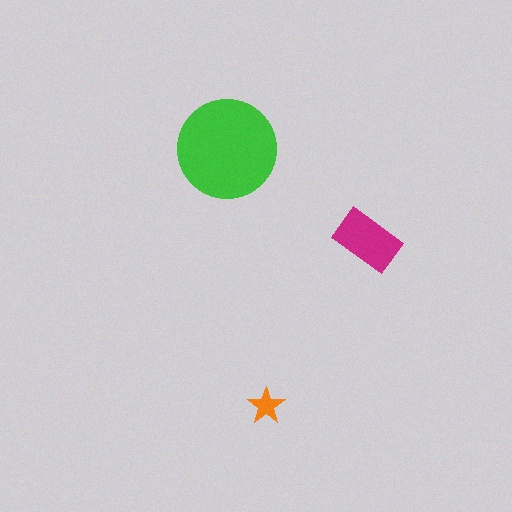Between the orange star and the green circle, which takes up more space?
The green circle.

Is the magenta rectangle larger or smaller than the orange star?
Larger.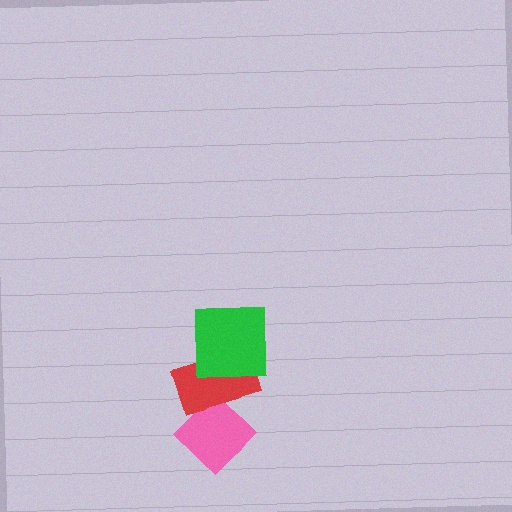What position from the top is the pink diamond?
The pink diamond is 3rd from the top.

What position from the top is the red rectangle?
The red rectangle is 2nd from the top.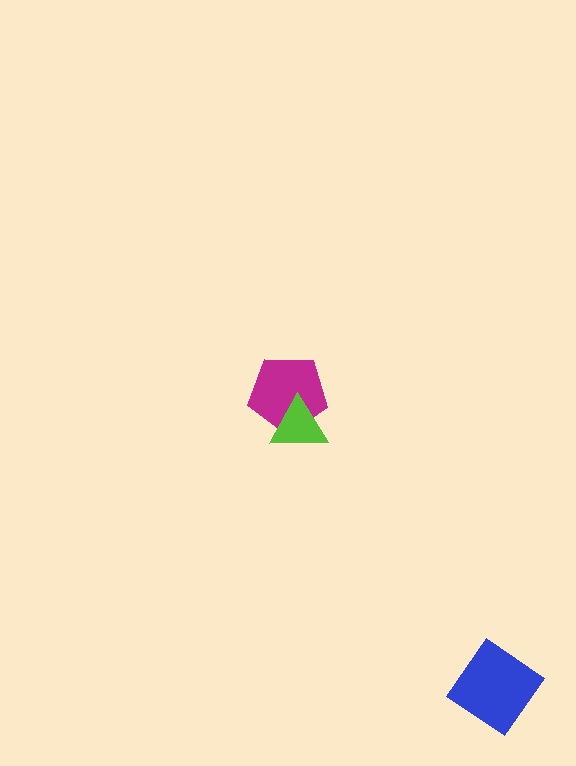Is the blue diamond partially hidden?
No, no other shape covers it.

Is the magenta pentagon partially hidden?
Yes, it is partially covered by another shape.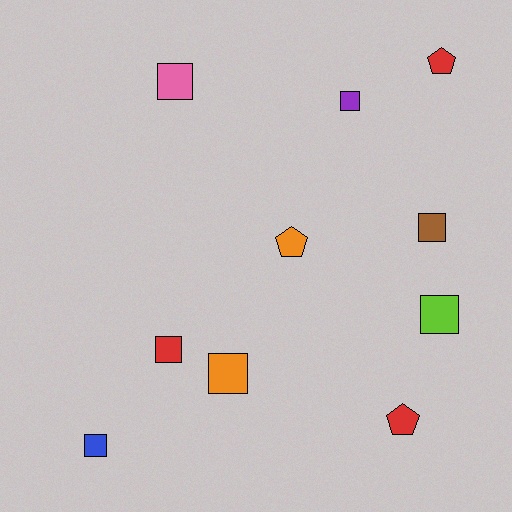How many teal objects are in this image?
There are no teal objects.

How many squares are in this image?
There are 7 squares.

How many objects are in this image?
There are 10 objects.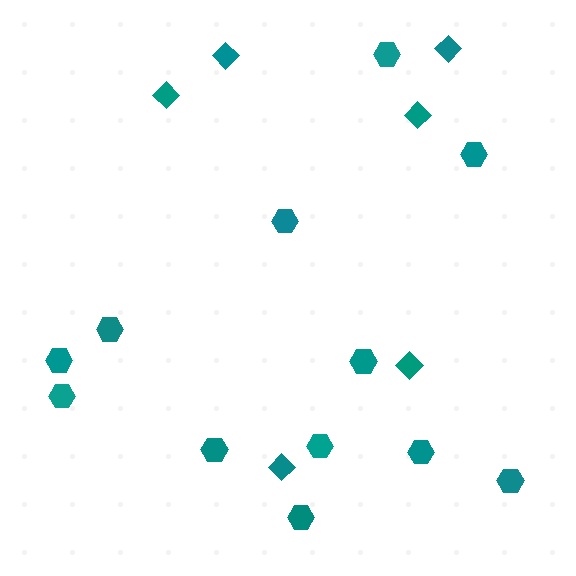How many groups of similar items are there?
There are 2 groups: one group of hexagons (12) and one group of diamonds (6).